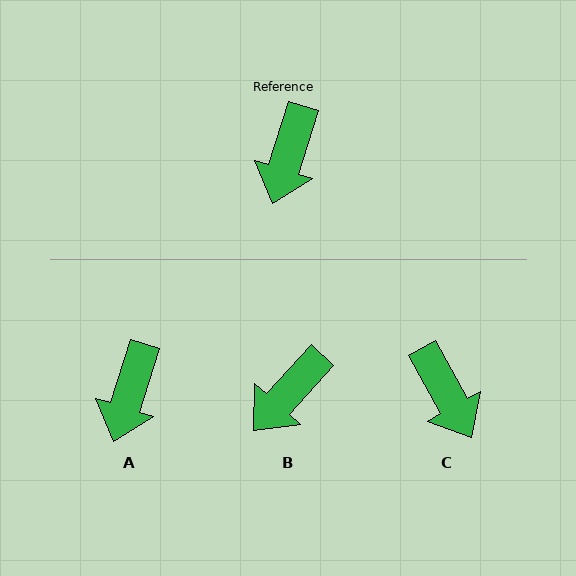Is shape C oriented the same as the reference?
No, it is off by about 47 degrees.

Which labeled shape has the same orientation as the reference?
A.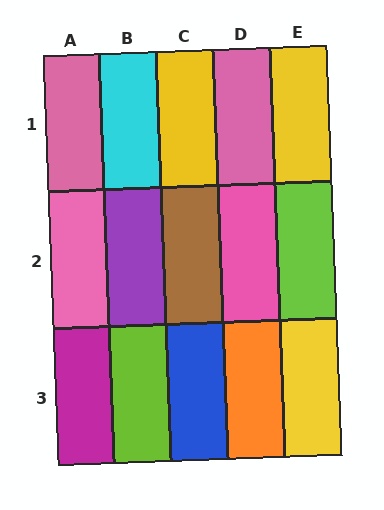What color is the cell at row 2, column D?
Pink.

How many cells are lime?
2 cells are lime.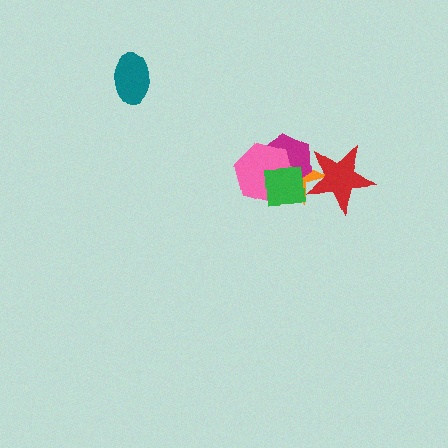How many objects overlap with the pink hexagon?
3 objects overlap with the pink hexagon.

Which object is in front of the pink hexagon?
The green square is in front of the pink hexagon.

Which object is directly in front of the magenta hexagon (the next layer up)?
The pink hexagon is directly in front of the magenta hexagon.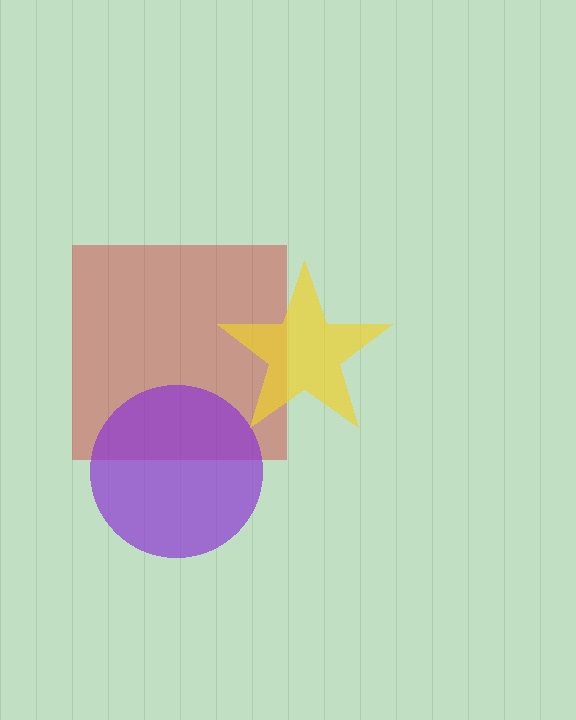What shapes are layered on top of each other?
The layered shapes are: a red square, a purple circle, a yellow star.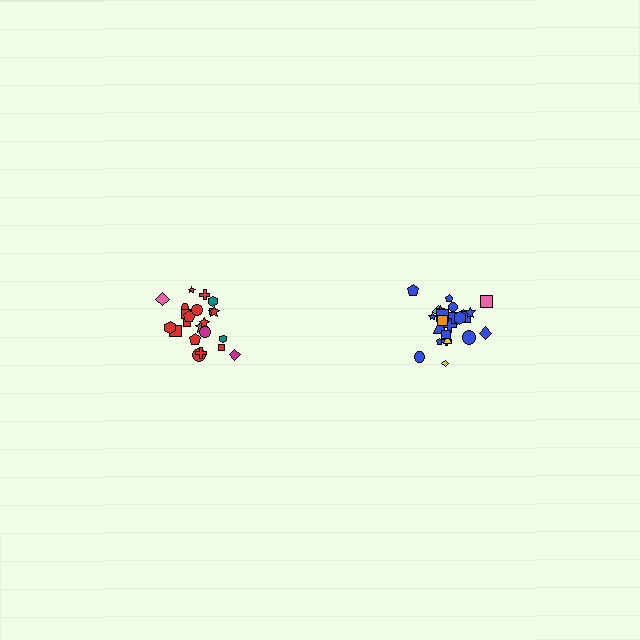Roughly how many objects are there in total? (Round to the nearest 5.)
Roughly 45 objects in total.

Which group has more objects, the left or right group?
The right group.